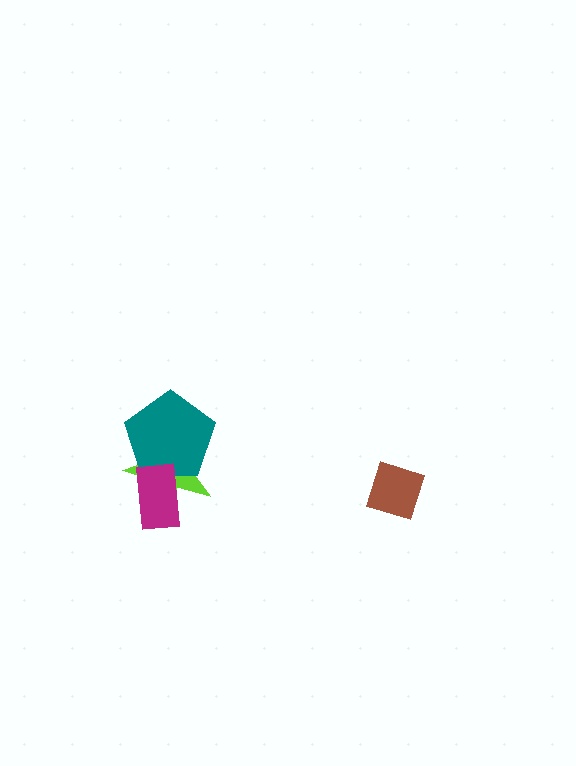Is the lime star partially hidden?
Yes, it is partially covered by another shape.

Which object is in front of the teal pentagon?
The magenta rectangle is in front of the teal pentagon.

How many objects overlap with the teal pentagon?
2 objects overlap with the teal pentagon.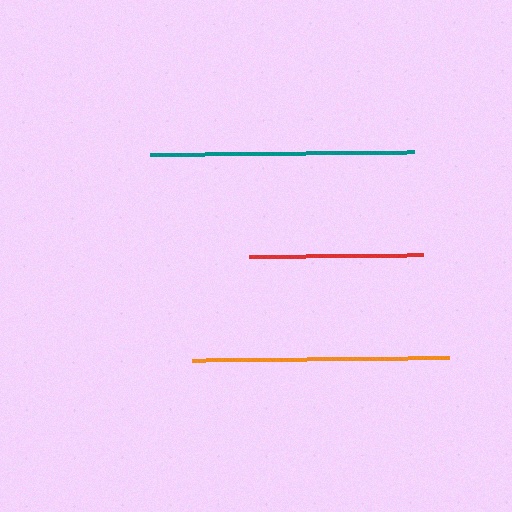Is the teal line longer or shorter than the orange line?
The teal line is longer than the orange line.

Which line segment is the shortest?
The red line is the shortest at approximately 174 pixels.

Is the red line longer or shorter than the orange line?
The orange line is longer than the red line.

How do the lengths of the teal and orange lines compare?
The teal and orange lines are approximately the same length.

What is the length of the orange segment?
The orange segment is approximately 258 pixels long.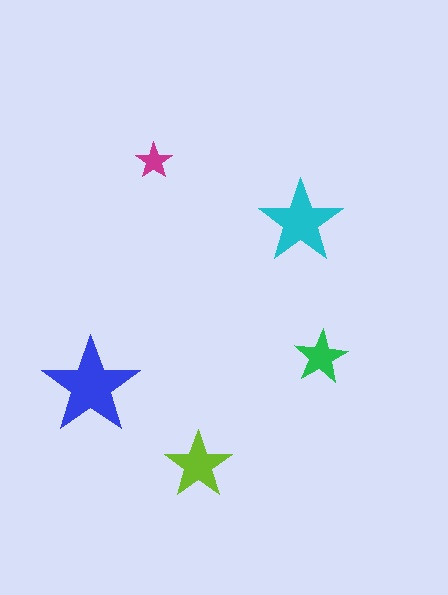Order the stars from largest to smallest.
the blue one, the cyan one, the lime one, the green one, the magenta one.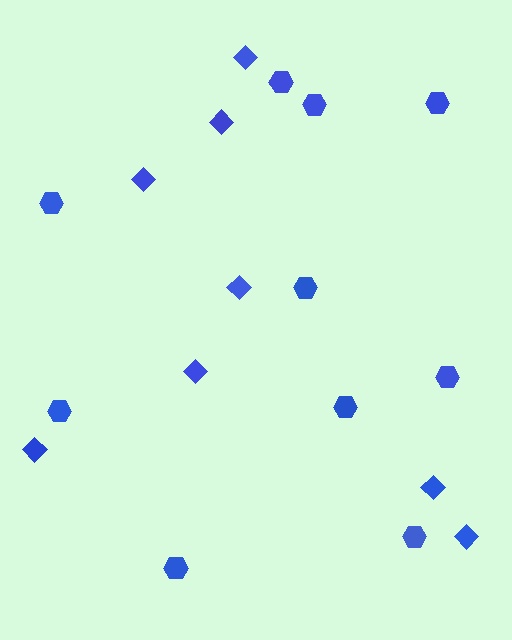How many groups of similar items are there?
There are 2 groups: one group of hexagons (10) and one group of diamonds (8).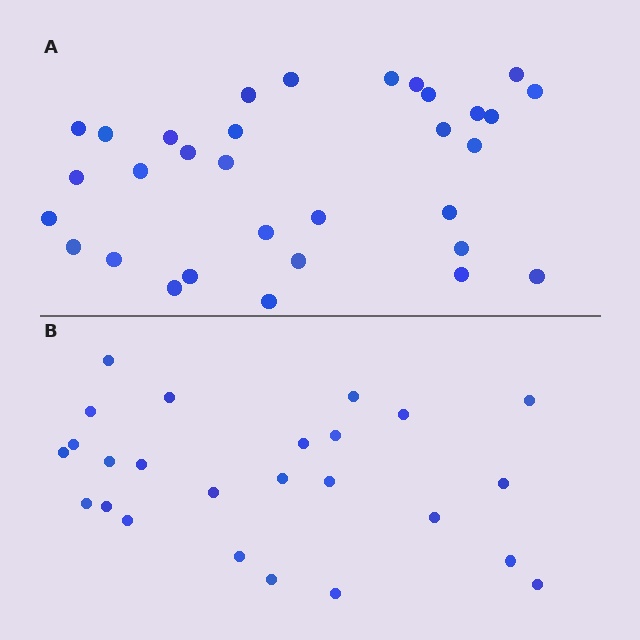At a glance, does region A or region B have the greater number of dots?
Region A (the top region) has more dots.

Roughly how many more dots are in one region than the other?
Region A has roughly 8 or so more dots than region B.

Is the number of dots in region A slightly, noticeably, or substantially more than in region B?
Region A has noticeably more, but not dramatically so. The ratio is roughly 1.3 to 1.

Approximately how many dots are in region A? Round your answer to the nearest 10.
About 30 dots. (The exact count is 32, which rounds to 30.)